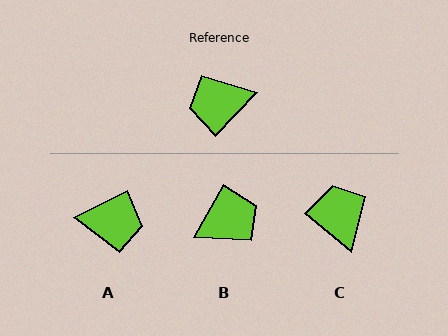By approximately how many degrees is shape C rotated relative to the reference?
Approximately 87 degrees clockwise.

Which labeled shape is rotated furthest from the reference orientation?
B, about 167 degrees away.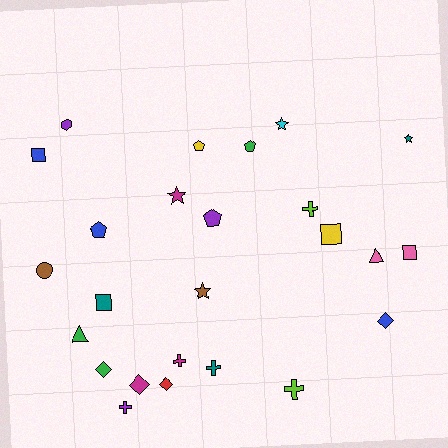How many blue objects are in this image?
There are 3 blue objects.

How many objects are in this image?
There are 25 objects.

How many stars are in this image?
There are 4 stars.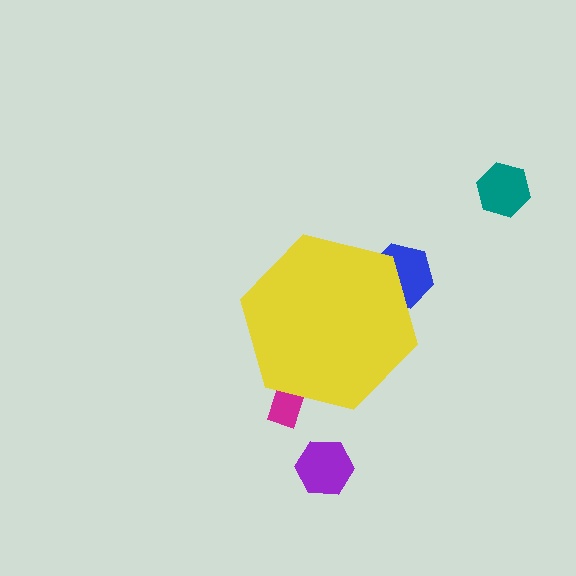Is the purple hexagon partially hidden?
No, the purple hexagon is fully visible.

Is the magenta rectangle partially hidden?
Yes, the magenta rectangle is partially hidden behind the yellow hexagon.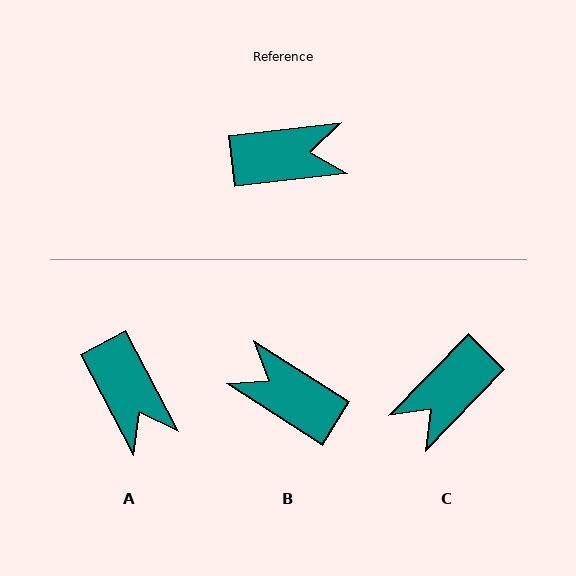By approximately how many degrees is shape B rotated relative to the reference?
Approximately 141 degrees counter-clockwise.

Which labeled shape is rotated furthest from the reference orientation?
B, about 141 degrees away.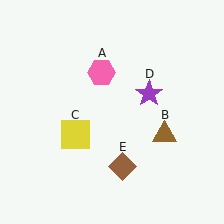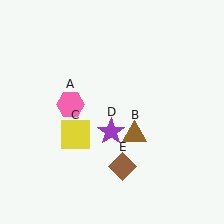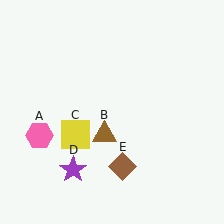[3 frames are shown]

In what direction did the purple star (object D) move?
The purple star (object D) moved down and to the left.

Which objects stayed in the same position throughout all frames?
Yellow square (object C) and brown diamond (object E) remained stationary.